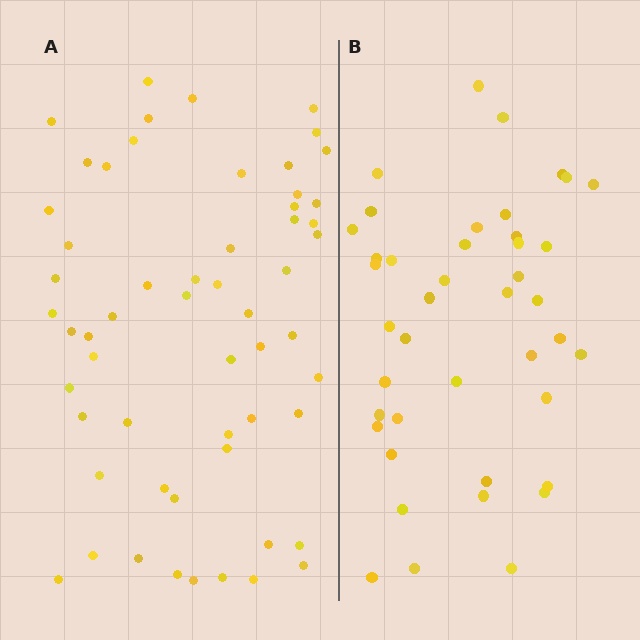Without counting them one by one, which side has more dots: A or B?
Region A (the left region) has more dots.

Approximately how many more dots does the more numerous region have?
Region A has approximately 15 more dots than region B.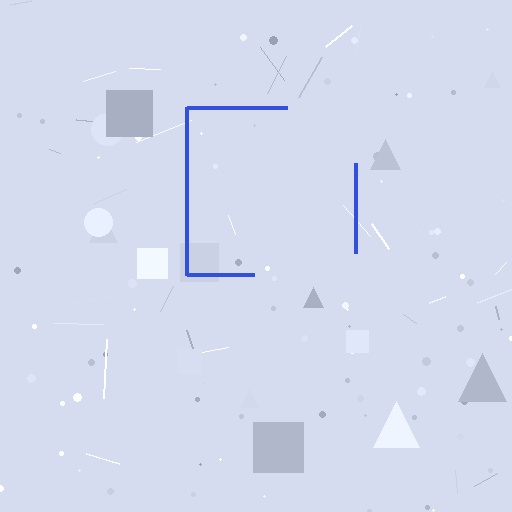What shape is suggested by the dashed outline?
The dashed outline suggests a square.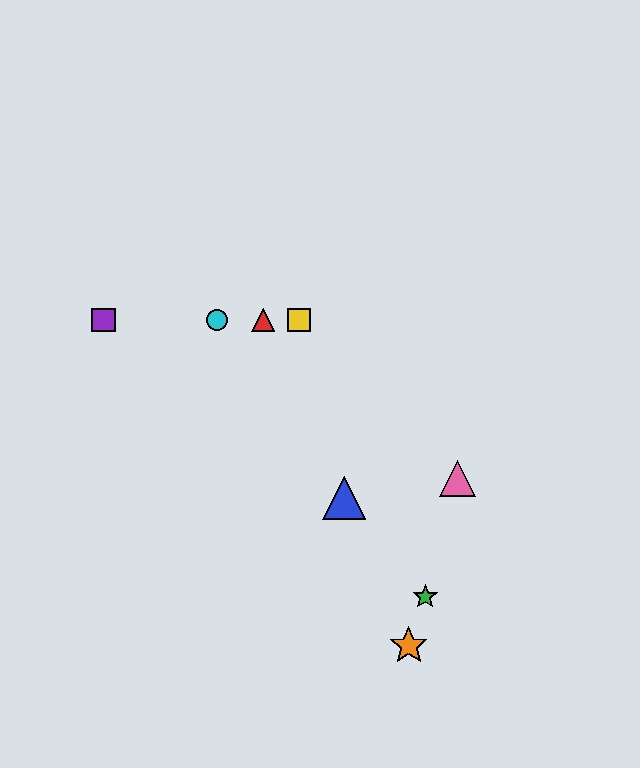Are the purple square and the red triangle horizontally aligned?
Yes, both are at y≈320.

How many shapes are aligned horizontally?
4 shapes (the red triangle, the yellow square, the purple square, the cyan circle) are aligned horizontally.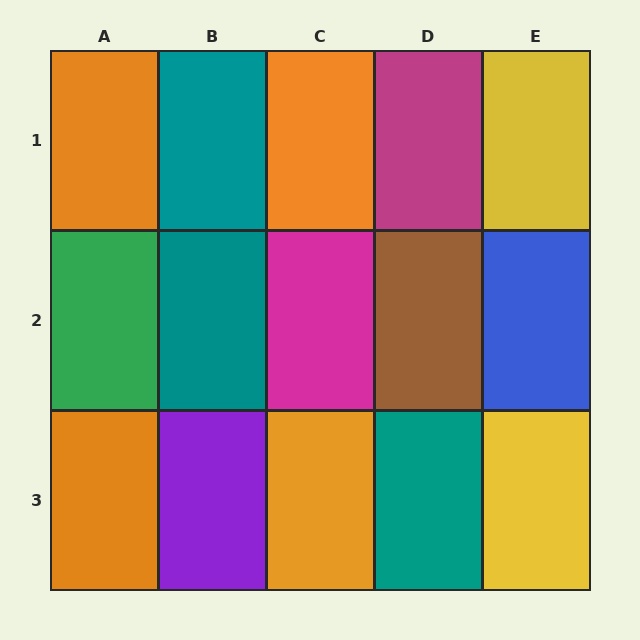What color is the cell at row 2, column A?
Green.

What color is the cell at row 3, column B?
Purple.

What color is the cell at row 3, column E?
Yellow.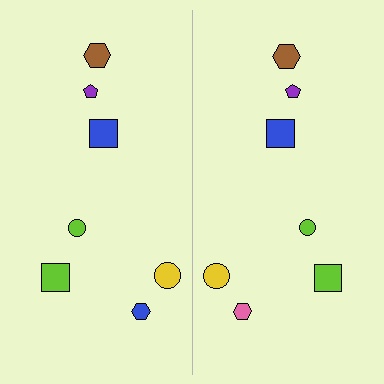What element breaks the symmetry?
The pink hexagon on the right side breaks the symmetry — its mirror counterpart is blue.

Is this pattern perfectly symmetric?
No, the pattern is not perfectly symmetric. The pink hexagon on the right side breaks the symmetry — its mirror counterpart is blue.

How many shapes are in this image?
There are 14 shapes in this image.